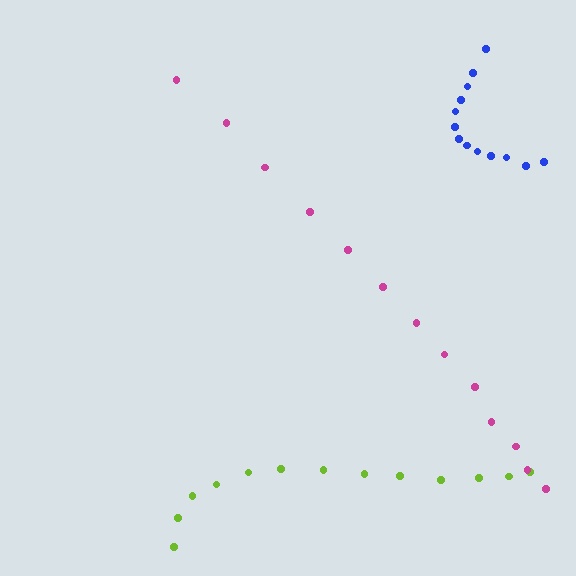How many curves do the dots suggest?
There are 3 distinct paths.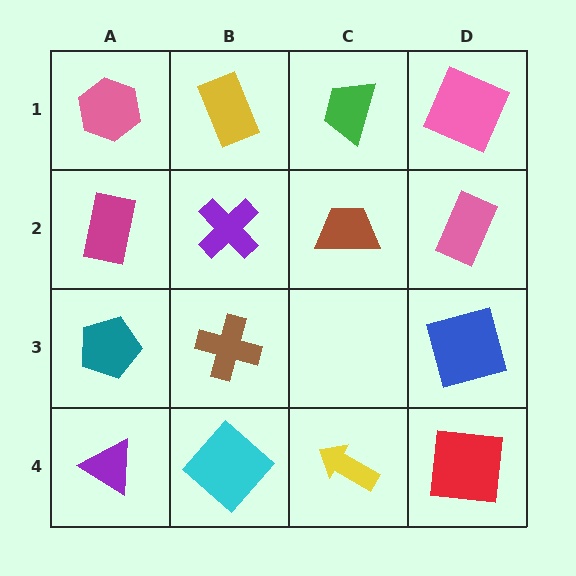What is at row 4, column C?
A yellow arrow.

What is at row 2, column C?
A brown trapezoid.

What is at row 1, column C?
A green trapezoid.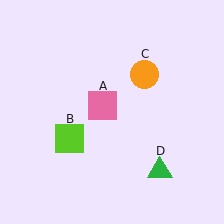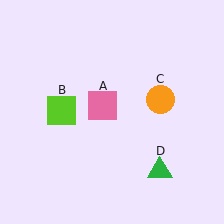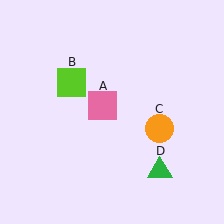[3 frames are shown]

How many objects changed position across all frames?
2 objects changed position: lime square (object B), orange circle (object C).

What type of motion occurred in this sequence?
The lime square (object B), orange circle (object C) rotated clockwise around the center of the scene.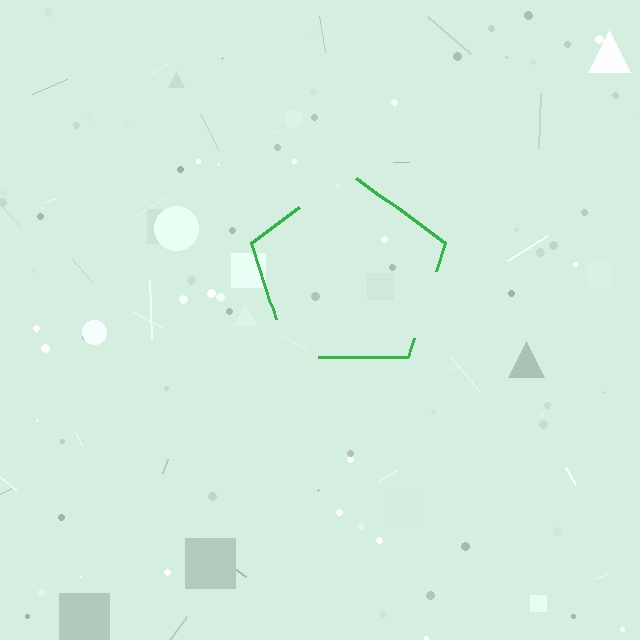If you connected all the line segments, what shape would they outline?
They would outline a pentagon.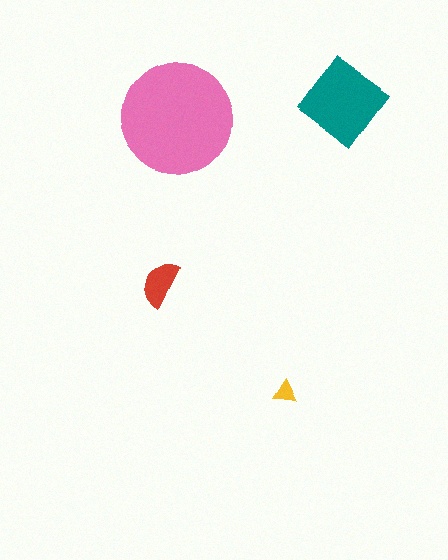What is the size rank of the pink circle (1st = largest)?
1st.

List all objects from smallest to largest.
The yellow triangle, the red semicircle, the teal diamond, the pink circle.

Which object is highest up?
The teal diamond is topmost.